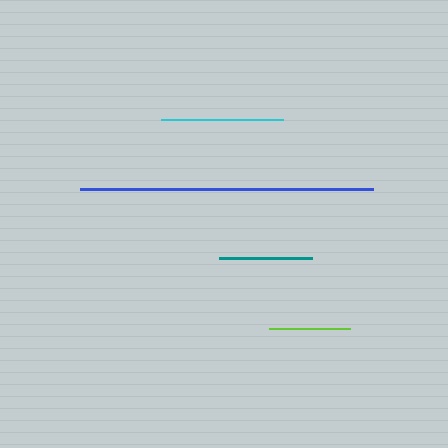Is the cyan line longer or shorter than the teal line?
The cyan line is longer than the teal line.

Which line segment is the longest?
The blue line is the longest at approximately 294 pixels.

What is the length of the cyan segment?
The cyan segment is approximately 122 pixels long.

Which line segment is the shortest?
The lime line is the shortest at approximately 81 pixels.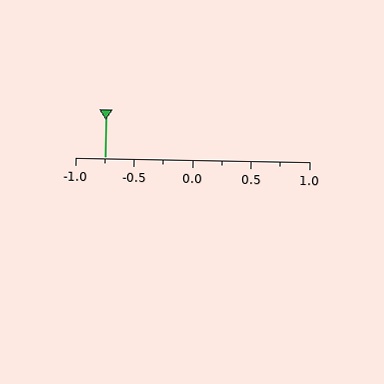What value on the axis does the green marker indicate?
The marker indicates approximately -0.75.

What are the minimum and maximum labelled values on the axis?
The axis runs from -1.0 to 1.0.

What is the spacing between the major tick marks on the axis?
The major ticks are spaced 0.5 apart.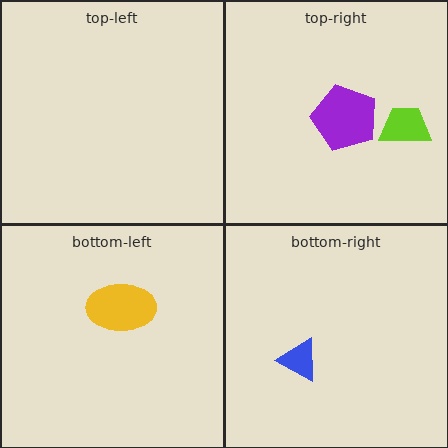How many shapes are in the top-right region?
2.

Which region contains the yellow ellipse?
The bottom-left region.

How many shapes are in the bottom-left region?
1.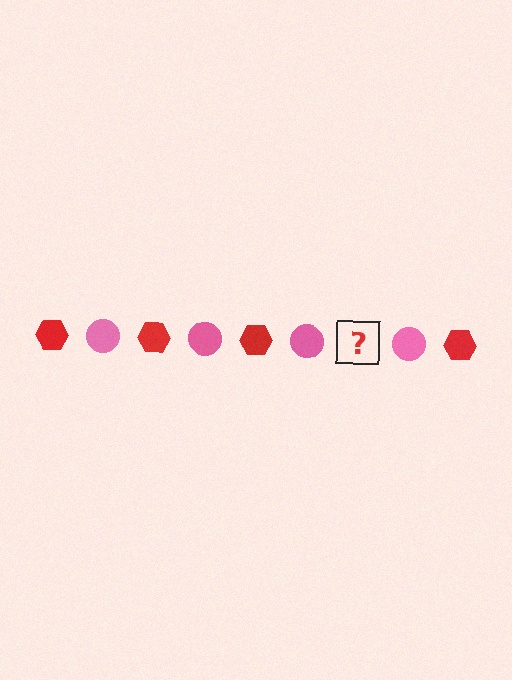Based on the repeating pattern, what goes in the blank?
The blank should be a red hexagon.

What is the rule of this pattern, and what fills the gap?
The rule is that the pattern alternates between red hexagon and pink circle. The gap should be filled with a red hexagon.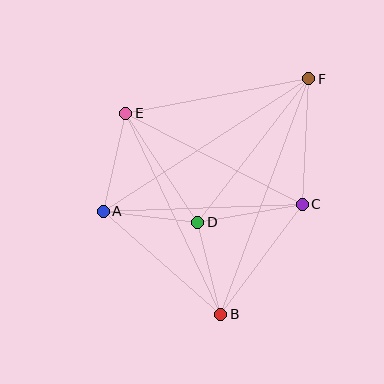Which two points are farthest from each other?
Points B and F are farthest from each other.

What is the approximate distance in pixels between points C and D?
The distance between C and D is approximately 106 pixels.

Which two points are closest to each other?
Points B and D are closest to each other.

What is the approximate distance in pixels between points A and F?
The distance between A and F is approximately 244 pixels.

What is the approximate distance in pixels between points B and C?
The distance between B and C is approximately 136 pixels.